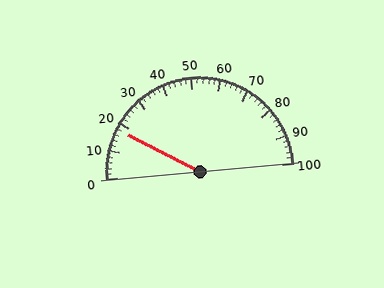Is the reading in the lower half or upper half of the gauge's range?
The reading is in the lower half of the range (0 to 100).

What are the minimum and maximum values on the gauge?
The gauge ranges from 0 to 100.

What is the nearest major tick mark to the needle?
The nearest major tick mark is 20.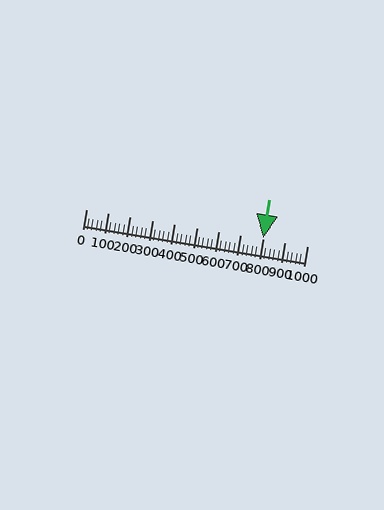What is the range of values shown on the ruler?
The ruler shows values from 0 to 1000.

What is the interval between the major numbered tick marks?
The major tick marks are spaced 100 units apart.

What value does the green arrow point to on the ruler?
The green arrow points to approximately 800.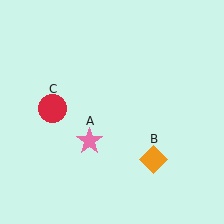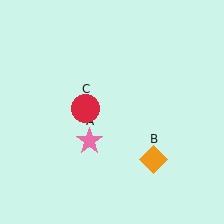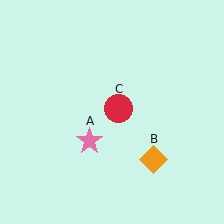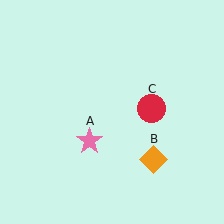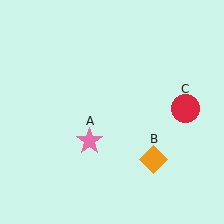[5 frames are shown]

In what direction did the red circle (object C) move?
The red circle (object C) moved right.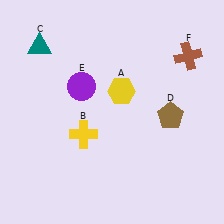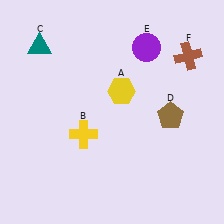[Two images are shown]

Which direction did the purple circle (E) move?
The purple circle (E) moved right.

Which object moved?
The purple circle (E) moved right.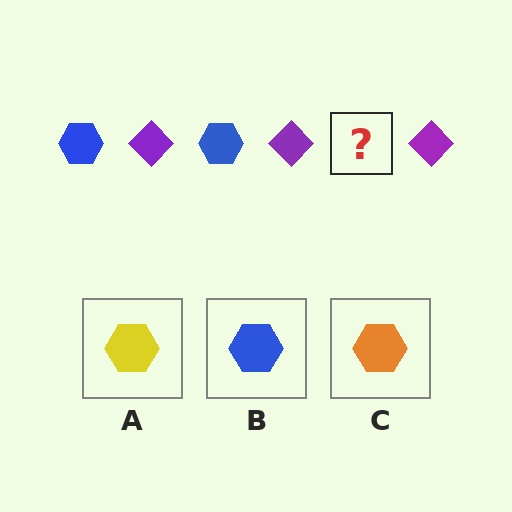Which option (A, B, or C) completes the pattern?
B.